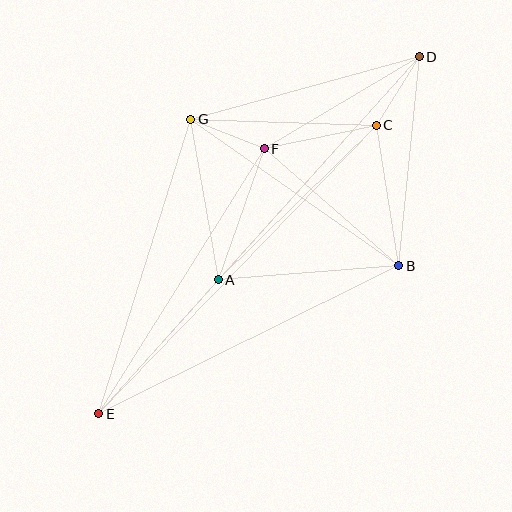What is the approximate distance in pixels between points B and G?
The distance between B and G is approximately 254 pixels.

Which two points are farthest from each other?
Points D and E are farthest from each other.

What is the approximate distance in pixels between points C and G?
The distance between C and G is approximately 185 pixels.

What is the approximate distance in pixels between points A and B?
The distance between A and B is approximately 181 pixels.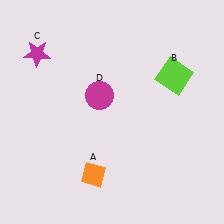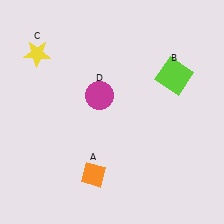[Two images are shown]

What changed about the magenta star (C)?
In Image 1, C is magenta. In Image 2, it changed to yellow.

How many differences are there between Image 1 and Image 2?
There is 1 difference between the two images.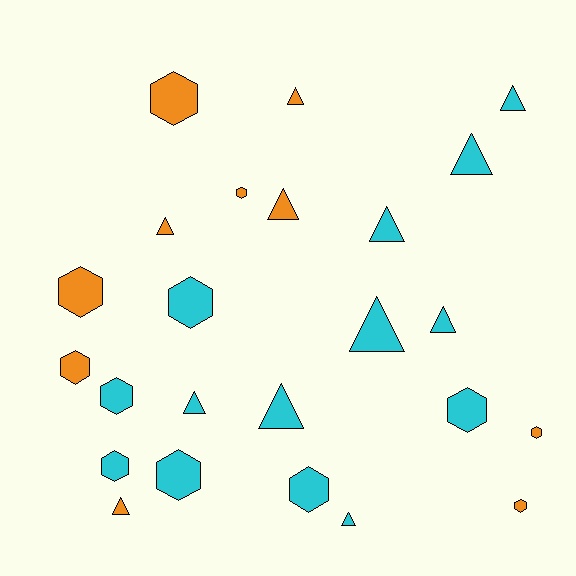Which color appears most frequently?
Cyan, with 14 objects.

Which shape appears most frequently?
Triangle, with 12 objects.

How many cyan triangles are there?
There are 8 cyan triangles.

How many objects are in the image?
There are 24 objects.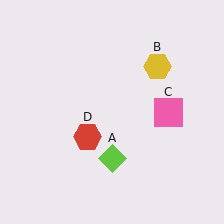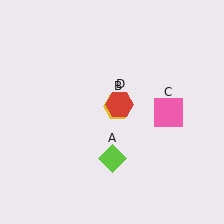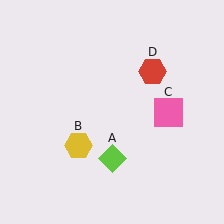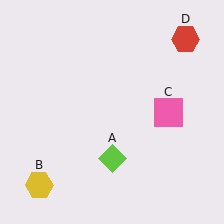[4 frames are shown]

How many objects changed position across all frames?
2 objects changed position: yellow hexagon (object B), red hexagon (object D).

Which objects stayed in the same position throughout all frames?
Lime diamond (object A) and pink square (object C) remained stationary.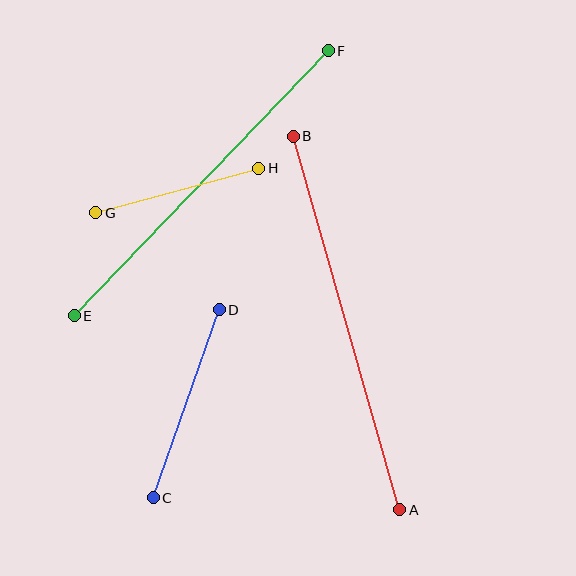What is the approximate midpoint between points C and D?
The midpoint is at approximately (186, 404) pixels.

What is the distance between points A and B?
The distance is approximately 388 pixels.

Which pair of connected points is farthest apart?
Points A and B are farthest apart.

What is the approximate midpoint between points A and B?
The midpoint is at approximately (346, 323) pixels.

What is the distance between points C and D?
The distance is approximately 200 pixels.